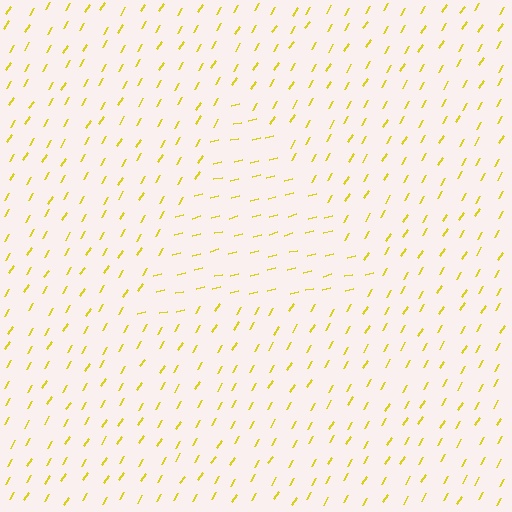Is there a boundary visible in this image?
Yes, there is a texture boundary formed by a change in line orientation.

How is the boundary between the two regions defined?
The boundary is defined purely by a change in line orientation (approximately 45 degrees difference). All lines are the same color and thickness.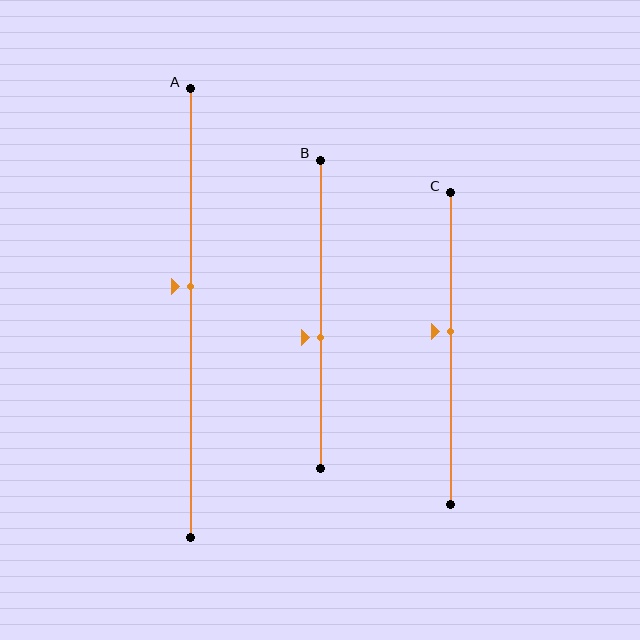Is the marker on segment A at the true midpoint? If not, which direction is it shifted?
No, the marker on segment A is shifted upward by about 6% of the segment length.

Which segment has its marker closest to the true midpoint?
Segment C has its marker closest to the true midpoint.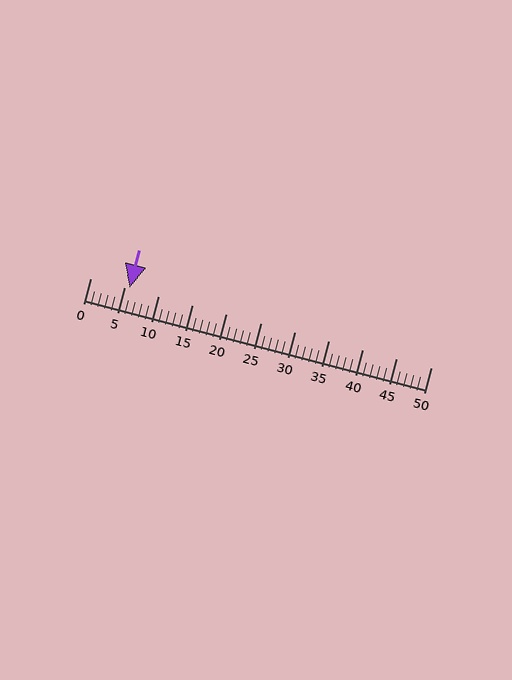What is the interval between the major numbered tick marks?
The major tick marks are spaced 5 units apart.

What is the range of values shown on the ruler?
The ruler shows values from 0 to 50.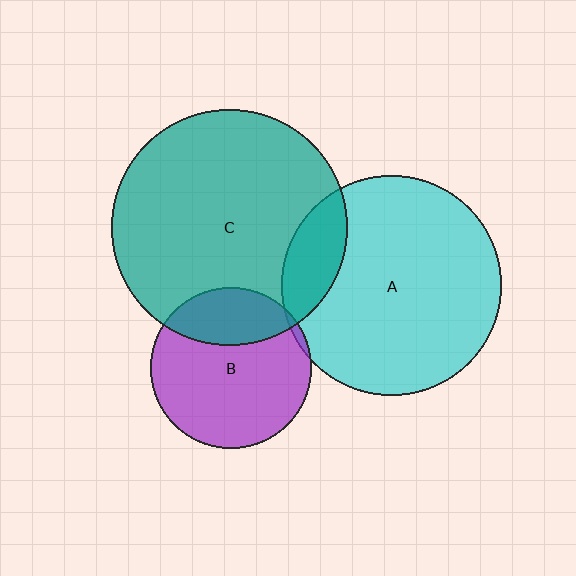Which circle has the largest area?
Circle C (teal).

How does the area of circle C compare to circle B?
Approximately 2.2 times.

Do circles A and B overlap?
Yes.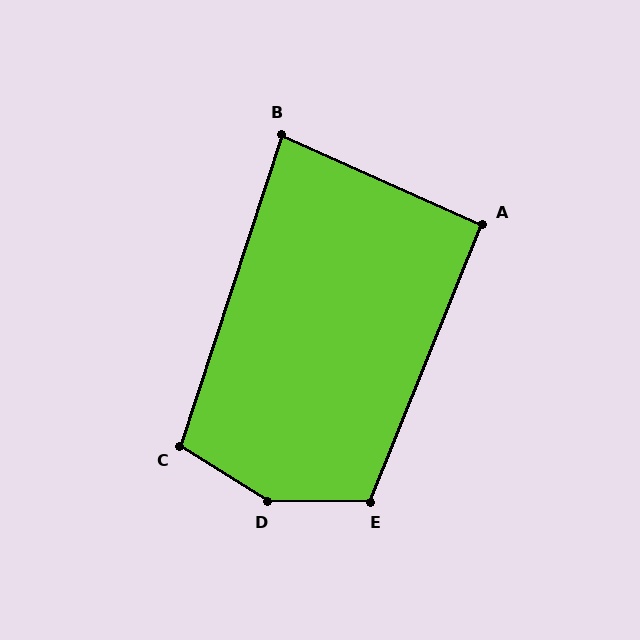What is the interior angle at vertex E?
Approximately 112 degrees (obtuse).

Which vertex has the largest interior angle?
D, at approximately 148 degrees.